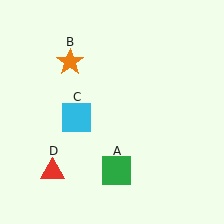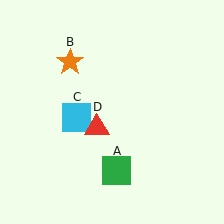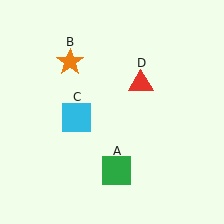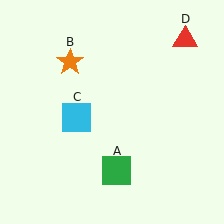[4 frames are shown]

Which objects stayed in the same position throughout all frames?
Green square (object A) and orange star (object B) and cyan square (object C) remained stationary.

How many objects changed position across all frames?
1 object changed position: red triangle (object D).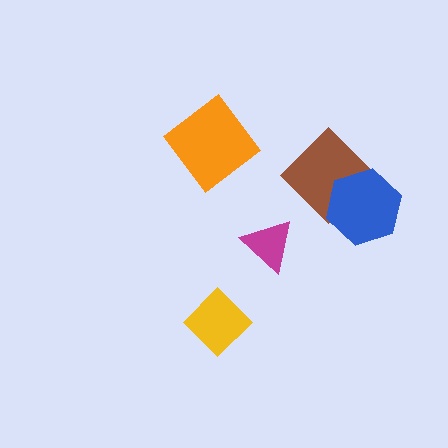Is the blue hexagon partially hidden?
No, no other shape covers it.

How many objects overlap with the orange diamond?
0 objects overlap with the orange diamond.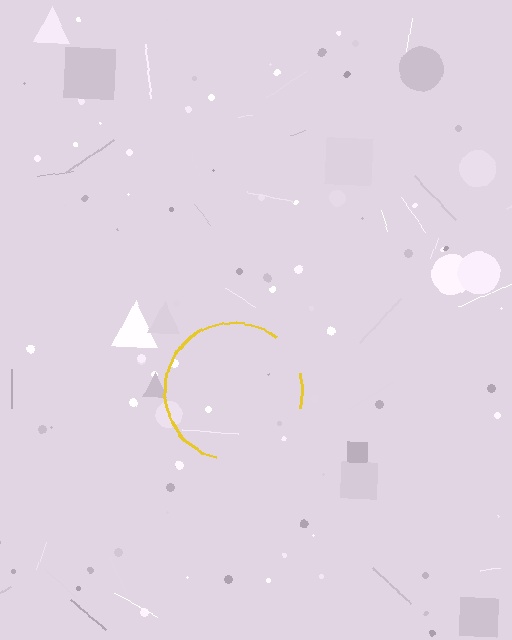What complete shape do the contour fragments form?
The contour fragments form a circle.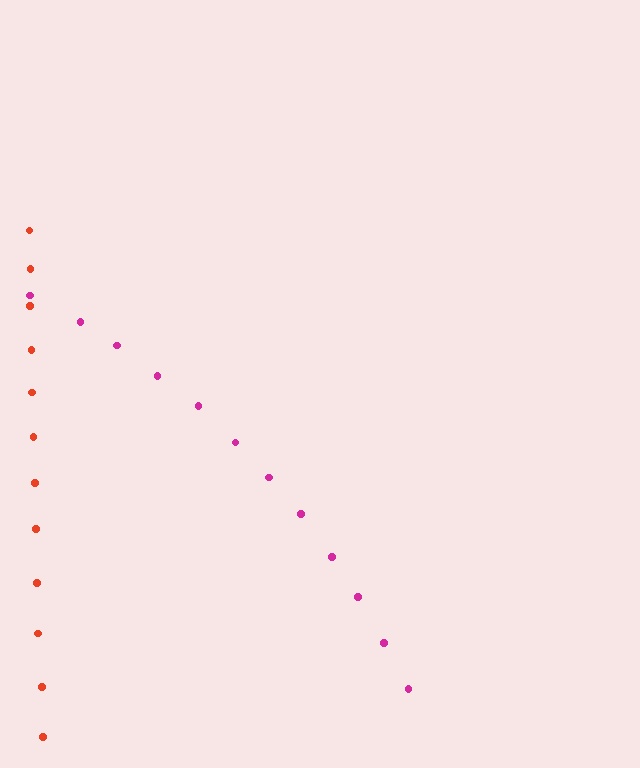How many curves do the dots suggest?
There are 2 distinct paths.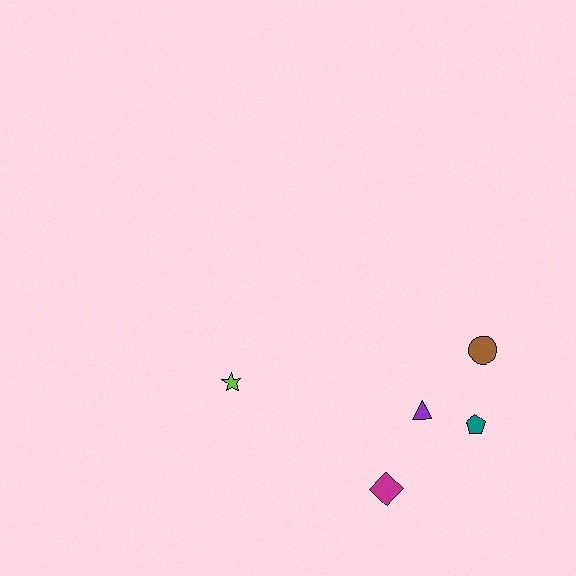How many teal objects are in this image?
There is 1 teal object.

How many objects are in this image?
There are 5 objects.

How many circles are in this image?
There is 1 circle.